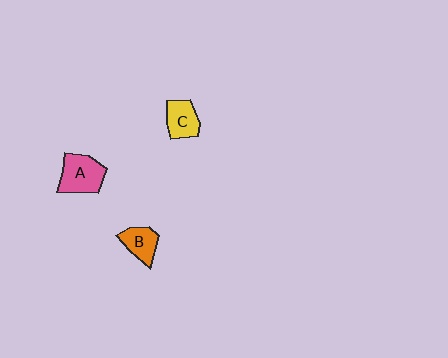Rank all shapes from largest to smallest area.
From largest to smallest: A (pink), C (yellow), B (orange).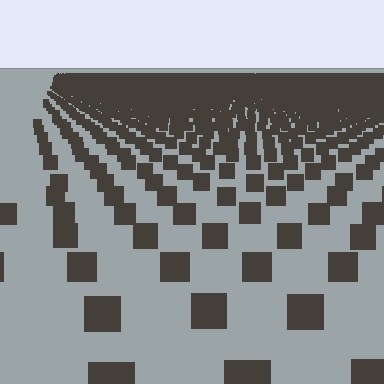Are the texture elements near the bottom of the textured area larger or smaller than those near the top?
Larger. Near the bottom, elements are closer to the viewer and appear at a bigger on-screen size.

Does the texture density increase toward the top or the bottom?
Density increases toward the top.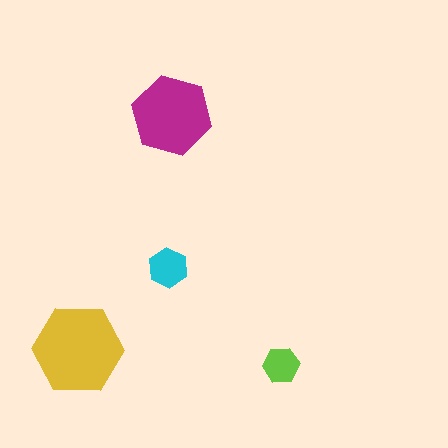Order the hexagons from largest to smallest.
the yellow one, the magenta one, the cyan one, the lime one.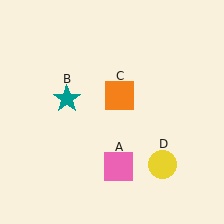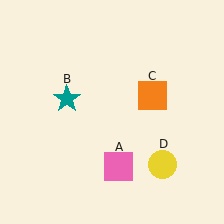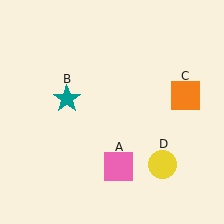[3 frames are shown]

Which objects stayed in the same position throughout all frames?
Pink square (object A) and teal star (object B) and yellow circle (object D) remained stationary.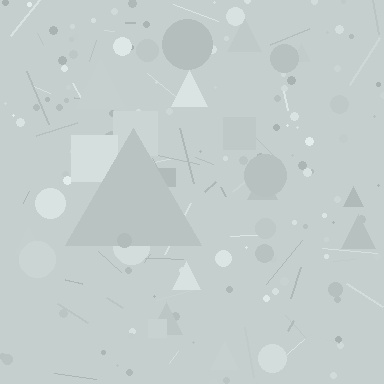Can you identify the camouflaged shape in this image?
The camouflaged shape is a triangle.